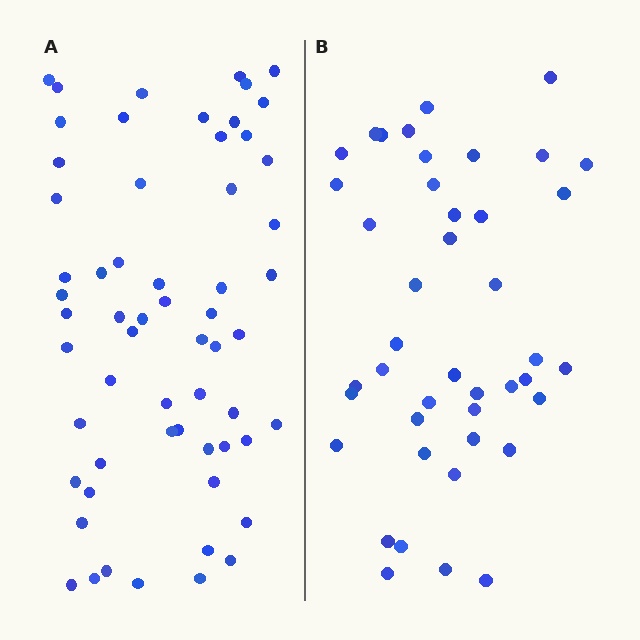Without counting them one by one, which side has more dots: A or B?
Region A (the left region) has more dots.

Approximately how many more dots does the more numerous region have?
Region A has approximately 15 more dots than region B.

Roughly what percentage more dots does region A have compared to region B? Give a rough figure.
About 40% more.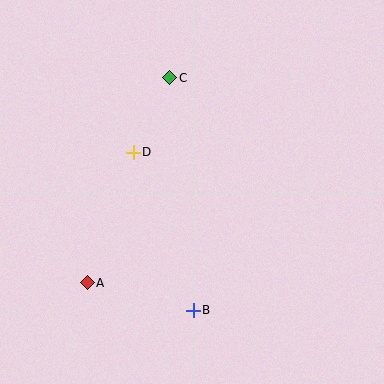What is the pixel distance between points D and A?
The distance between D and A is 139 pixels.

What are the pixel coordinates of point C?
Point C is at (170, 78).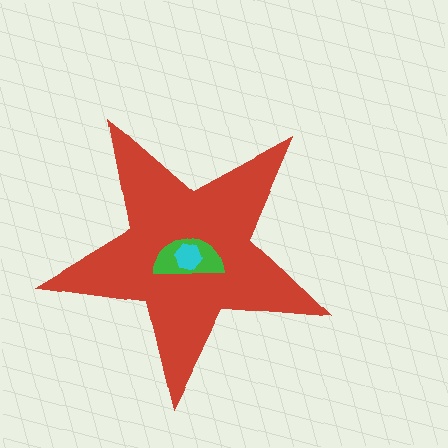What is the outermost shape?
The red star.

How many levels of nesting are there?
3.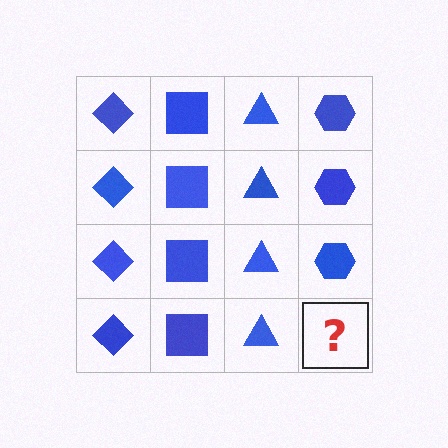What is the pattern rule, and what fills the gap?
The rule is that each column has a consistent shape. The gap should be filled with a blue hexagon.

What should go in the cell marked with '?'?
The missing cell should contain a blue hexagon.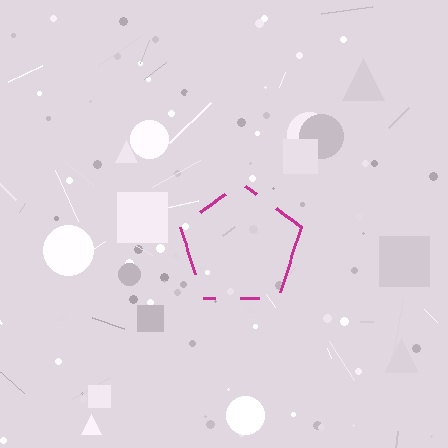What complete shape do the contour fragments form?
The contour fragments form a pentagon.